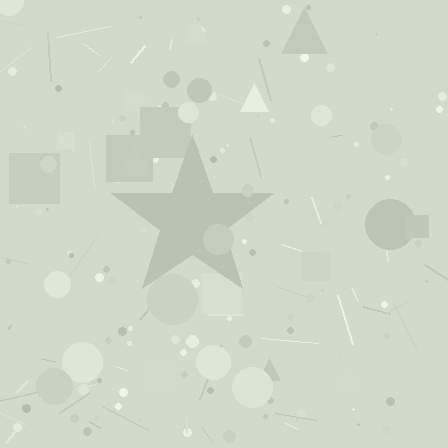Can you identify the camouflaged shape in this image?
The camouflaged shape is a star.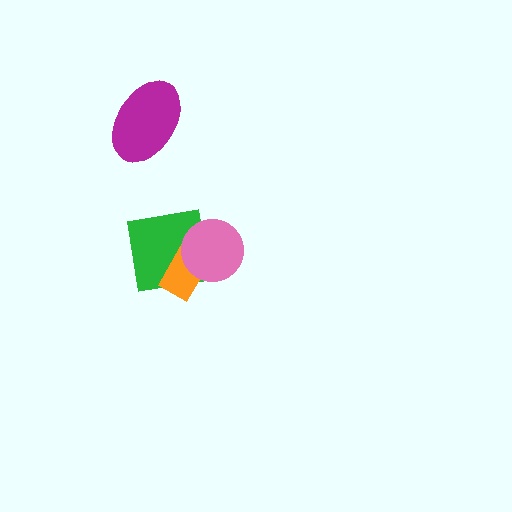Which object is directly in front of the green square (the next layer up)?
The orange rectangle is directly in front of the green square.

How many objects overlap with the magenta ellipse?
0 objects overlap with the magenta ellipse.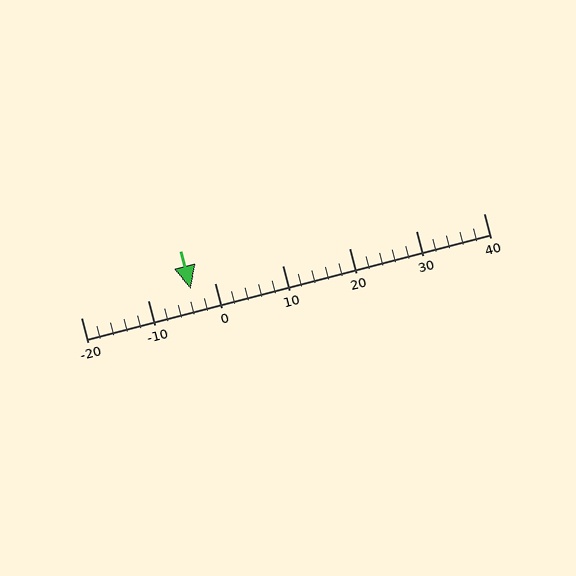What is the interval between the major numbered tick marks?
The major tick marks are spaced 10 units apart.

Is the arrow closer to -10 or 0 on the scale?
The arrow is closer to 0.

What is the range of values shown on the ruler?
The ruler shows values from -20 to 40.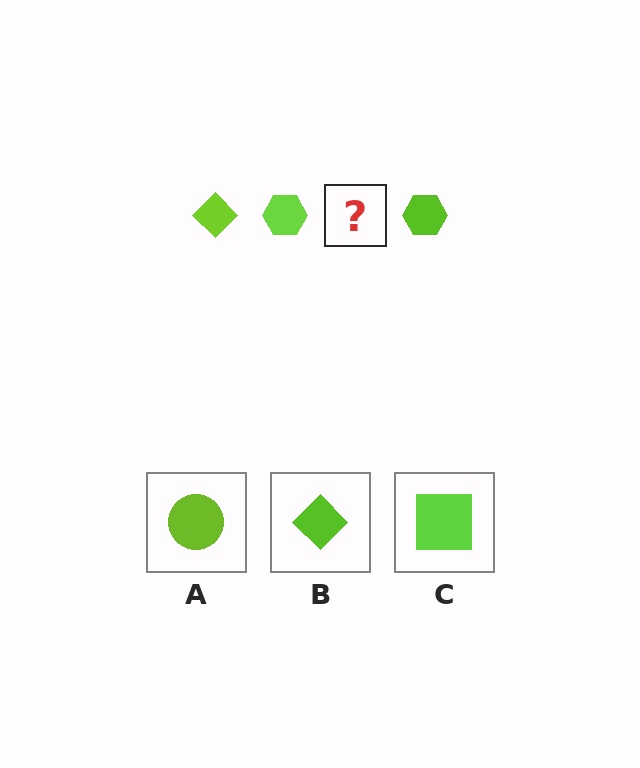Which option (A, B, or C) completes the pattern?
B.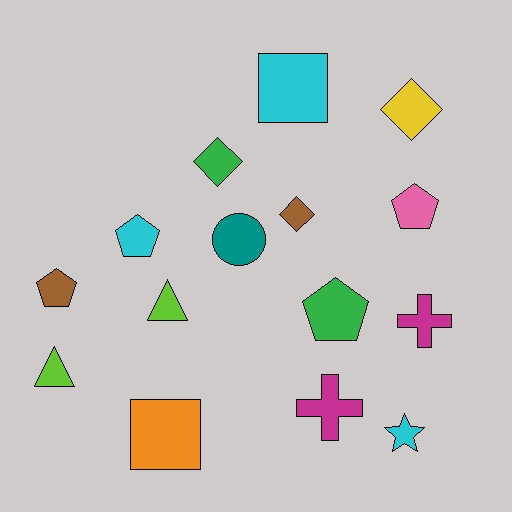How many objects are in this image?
There are 15 objects.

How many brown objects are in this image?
There are 2 brown objects.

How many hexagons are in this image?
There are no hexagons.